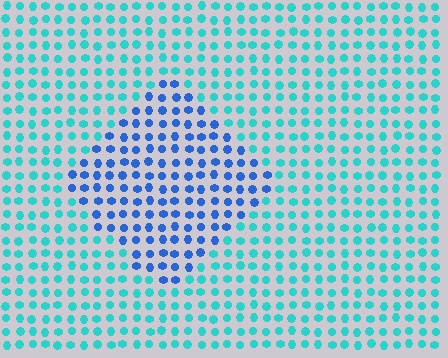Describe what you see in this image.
The image is filled with small cyan elements in a uniform arrangement. A diamond-shaped region is visible where the elements are tinted to a slightly different hue, forming a subtle color boundary.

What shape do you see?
I see a diamond.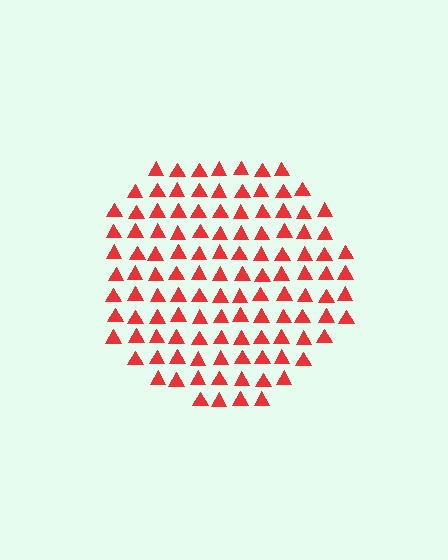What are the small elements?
The small elements are triangles.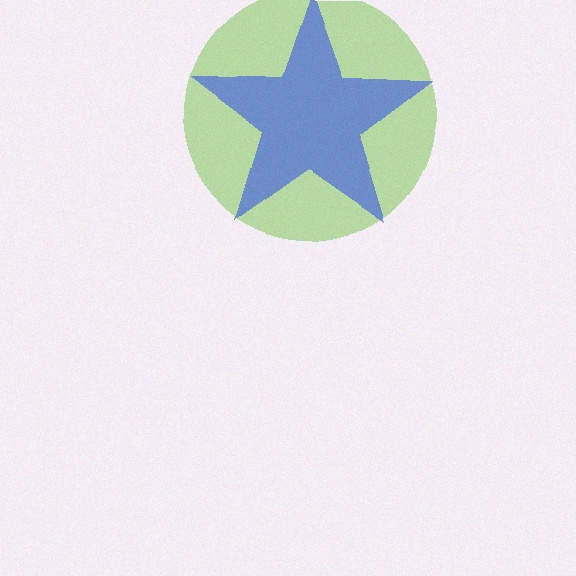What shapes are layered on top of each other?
The layered shapes are: a lime circle, a blue star.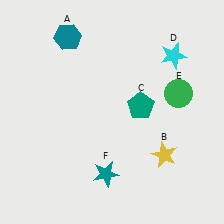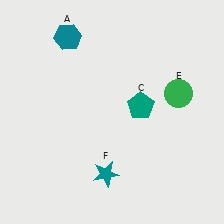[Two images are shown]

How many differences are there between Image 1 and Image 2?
There are 2 differences between the two images.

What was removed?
The cyan star (D), the yellow star (B) were removed in Image 2.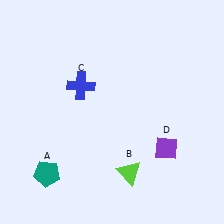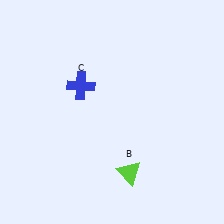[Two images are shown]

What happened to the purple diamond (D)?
The purple diamond (D) was removed in Image 2. It was in the bottom-right area of Image 1.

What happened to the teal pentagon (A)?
The teal pentagon (A) was removed in Image 2. It was in the bottom-left area of Image 1.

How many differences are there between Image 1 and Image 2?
There are 2 differences between the two images.